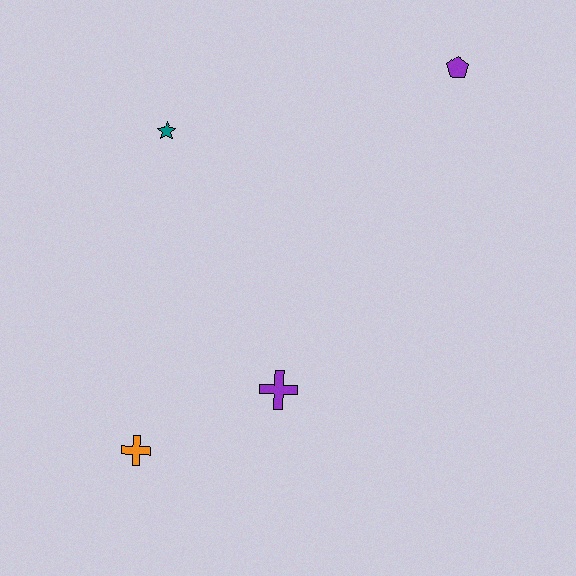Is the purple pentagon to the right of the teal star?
Yes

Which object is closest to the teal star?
The purple cross is closest to the teal star.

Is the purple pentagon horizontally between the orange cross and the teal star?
No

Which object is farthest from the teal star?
The orange cross is farthest from the teal star.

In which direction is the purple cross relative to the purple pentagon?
The purple cross is below the purple pentagon.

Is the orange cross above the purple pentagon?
No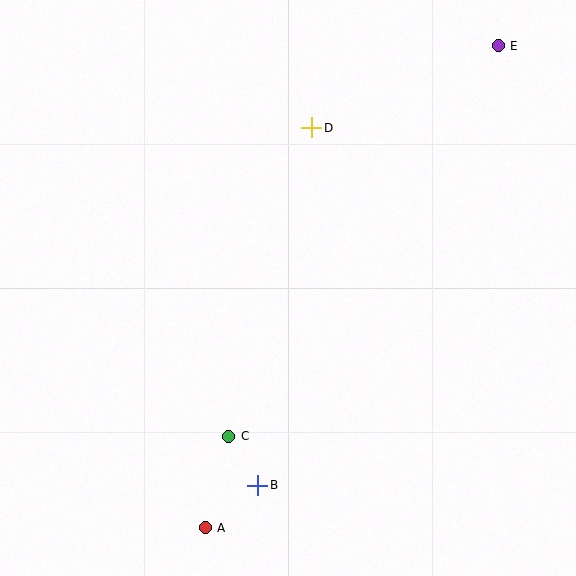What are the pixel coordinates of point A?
Point A is at (205, 528).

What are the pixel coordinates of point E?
Point E is at (498, 46).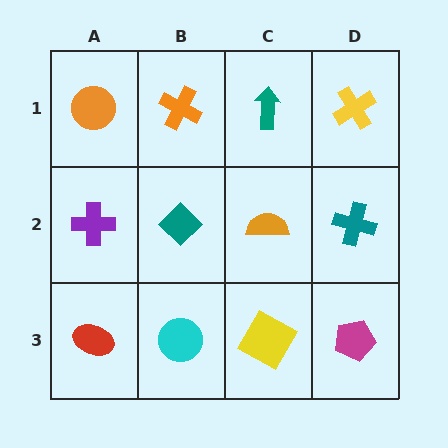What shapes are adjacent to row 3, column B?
A teal diamond (row 2, column B), a red ellipse (row 3, column A), a yellow square (row 3, column C).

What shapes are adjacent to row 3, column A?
A purple cross (row 2, column A), a cyan circle (row 3, column B).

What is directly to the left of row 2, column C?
A teal diamond.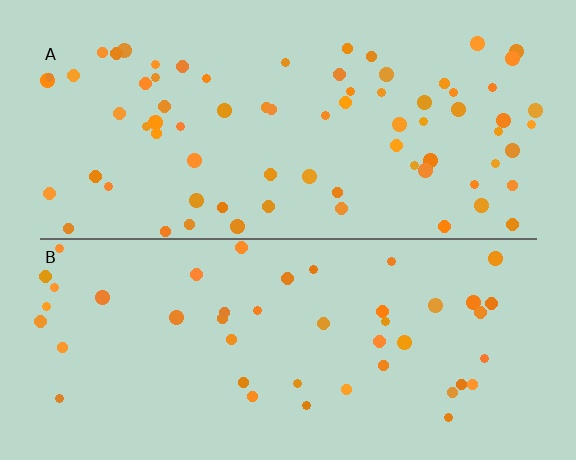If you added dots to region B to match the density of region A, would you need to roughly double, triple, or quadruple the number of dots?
Approximately double.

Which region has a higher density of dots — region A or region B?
A (the top).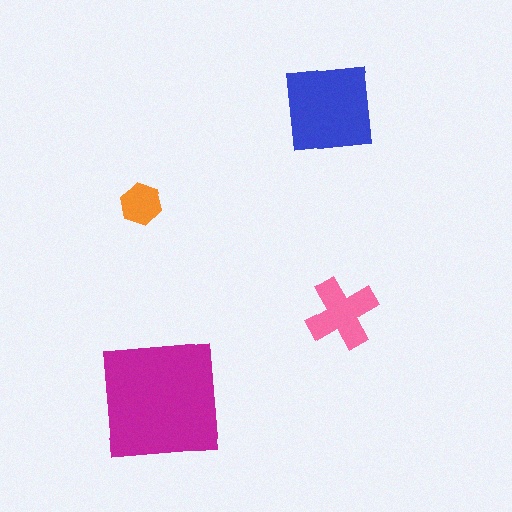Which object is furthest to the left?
The orange hexagon is leftmost.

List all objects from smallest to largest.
The orange hexagon, the pink cross, the blue square, the magenta square.